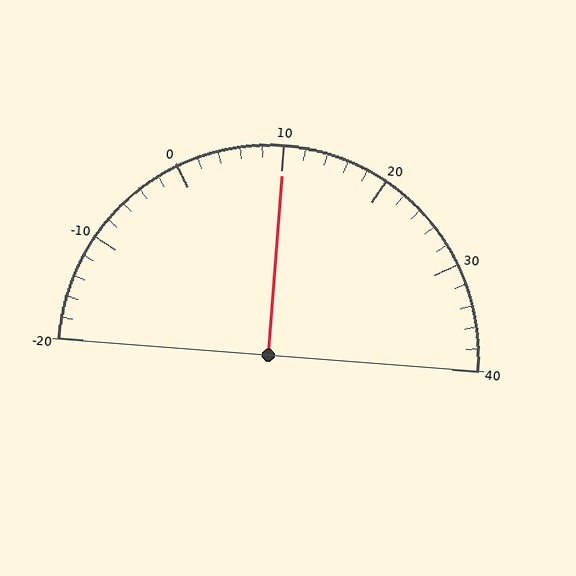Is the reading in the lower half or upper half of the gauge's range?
The reading is in the upper half of the range (-20 to 40).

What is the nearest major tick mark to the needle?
The nearest major tick mark is 10.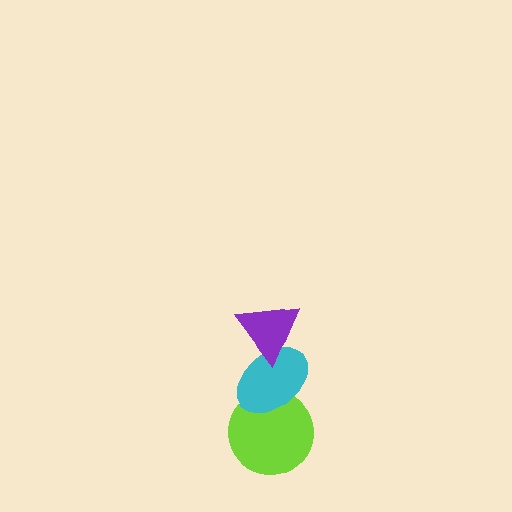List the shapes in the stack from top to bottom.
From top to bottom: the purple triangle, the cyan ellipse, the lime circle.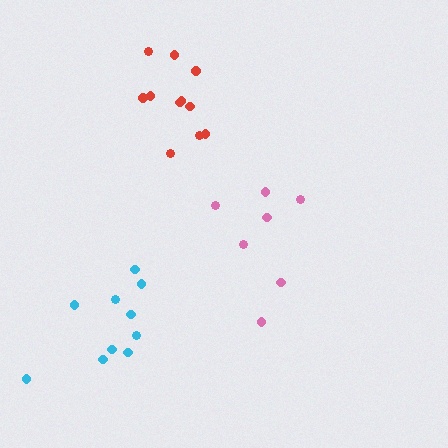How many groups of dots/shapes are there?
There are 3 groups.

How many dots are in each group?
Group 1: 7 dots, Group 2: 11 dots, Group 3: 10 dots (28 total).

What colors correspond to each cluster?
The clusters are colored: pink, red, cyan.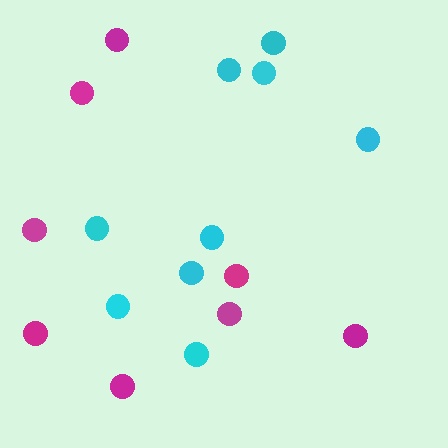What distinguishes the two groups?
There are 2 groups: one group of cyan circles (9) and one group of magenta circles (8).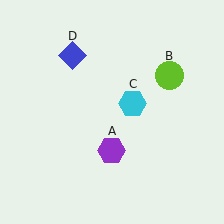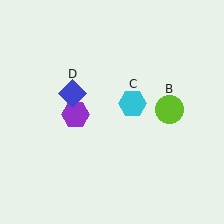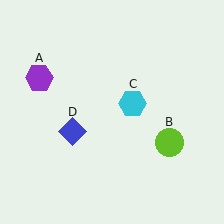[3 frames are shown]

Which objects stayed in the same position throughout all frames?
Cyan hexagon (object C) remained stationary.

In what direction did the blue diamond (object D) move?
The blue diamond (object D) moved down.